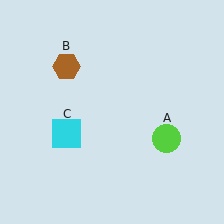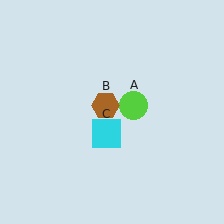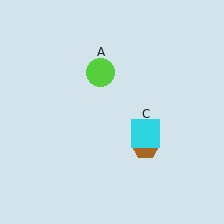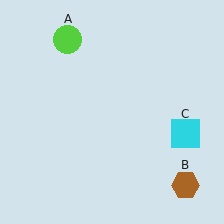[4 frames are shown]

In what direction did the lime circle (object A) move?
The lime circle (object A) moved up and to the left.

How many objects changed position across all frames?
3 objects changed position: lime circle (object A), brown hexagon (object B), cyan square (object C).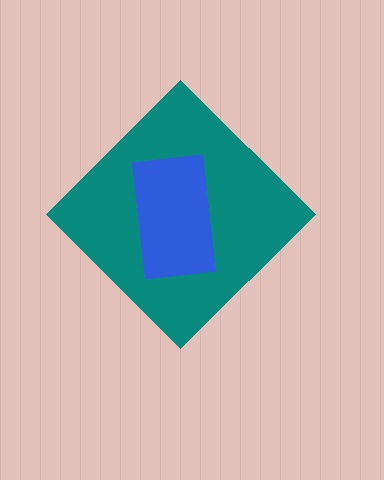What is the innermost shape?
The blue rectangle.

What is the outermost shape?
The teal diamond.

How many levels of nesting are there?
2.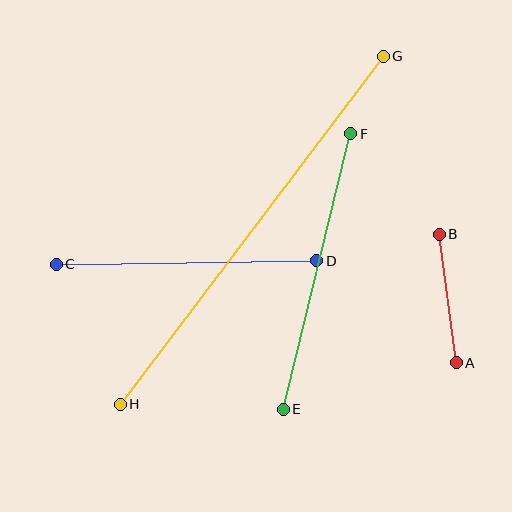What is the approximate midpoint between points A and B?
The midpoint is at approximately (448, 299) pixels.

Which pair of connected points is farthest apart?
Points G and H are farthest apart.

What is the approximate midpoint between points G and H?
The midpoint is at approximately (252, 230) pixels.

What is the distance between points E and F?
The distance is approximately 284 pixels.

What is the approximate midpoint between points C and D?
The midpoint is at approximately (186, 263) pixels.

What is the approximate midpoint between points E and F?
The midpoint is at approximately (317, 271) pixels.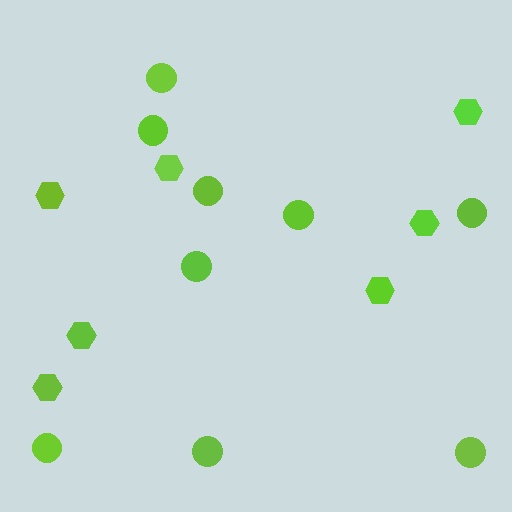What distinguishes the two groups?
There are 2 groups: one group of circles (9) and one group of hexagons (7).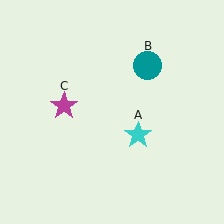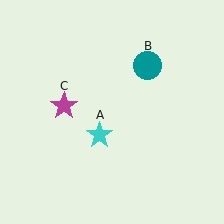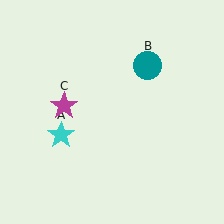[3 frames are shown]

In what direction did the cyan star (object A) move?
The cyan star (object A) moved left.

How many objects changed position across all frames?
1 object changed position: cyan star (object A).